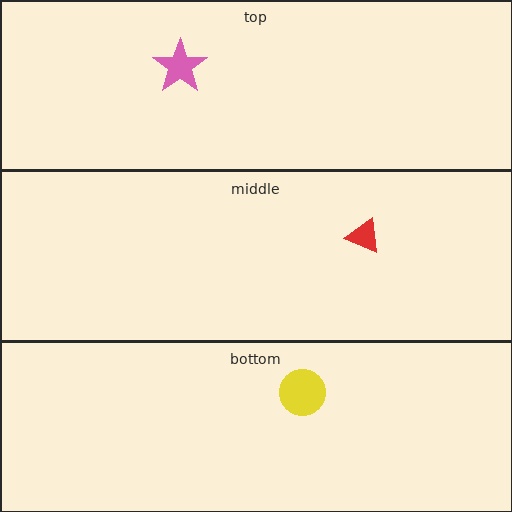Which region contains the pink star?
The top region.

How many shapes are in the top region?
1.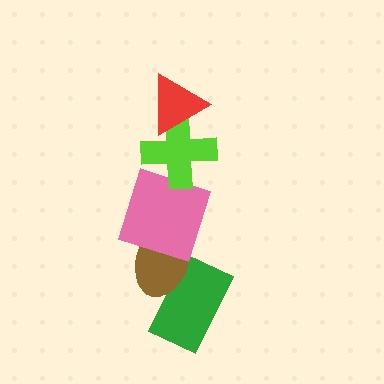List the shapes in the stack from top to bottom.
From top to bottom: the red triangle, the lime cross, the pink square, the brown ellipse, the green rectangle.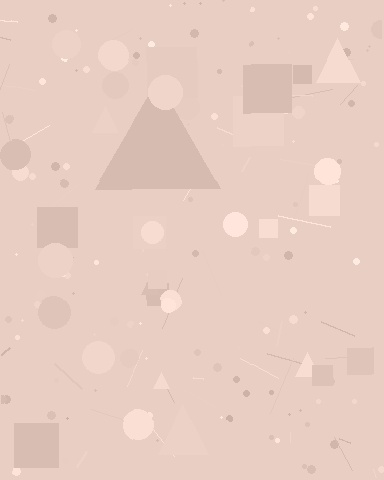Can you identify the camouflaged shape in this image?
The camouflaged shape is a triangle.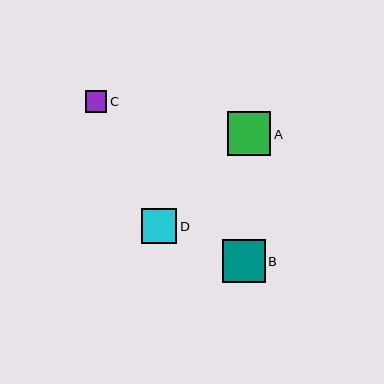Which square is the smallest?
Square C is the smallest with a size of approximately 21 pixels.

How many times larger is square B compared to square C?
Square B is approximately 2.0 times the size of square C.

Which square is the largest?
Square A is the largest with a size of approximately 44 pixels.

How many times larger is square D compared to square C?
Square D is approximately 1.6 times the size of square C.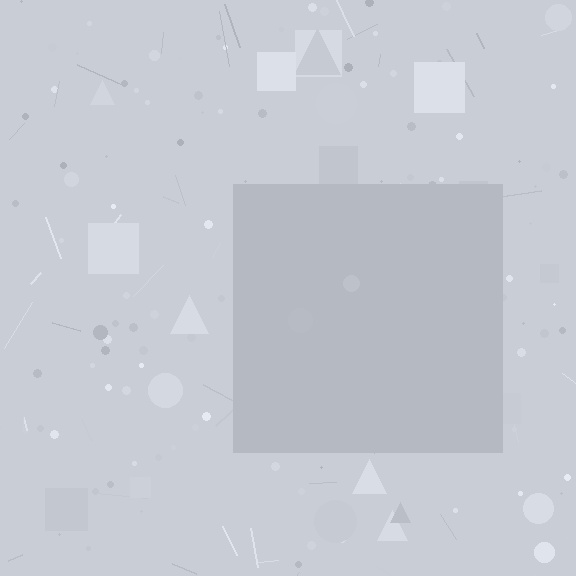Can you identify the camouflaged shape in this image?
The camouflaged shape is a square.